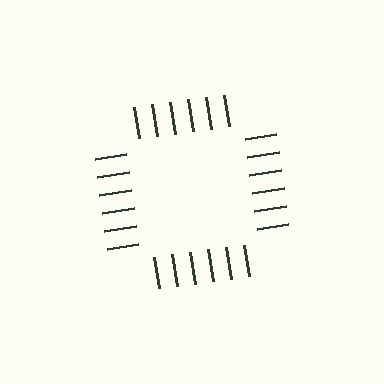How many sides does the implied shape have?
4 sides — the line-ends trace a square.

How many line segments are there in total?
24 — 6 along each of the 4 edges.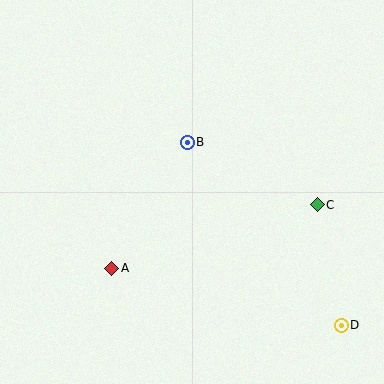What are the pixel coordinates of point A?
Point A is at (112, 268).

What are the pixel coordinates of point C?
Point C is at (317, 205).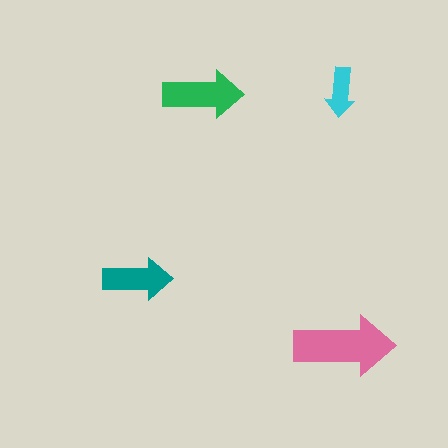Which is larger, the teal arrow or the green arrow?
The green one.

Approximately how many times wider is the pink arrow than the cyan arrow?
About 2 times wider.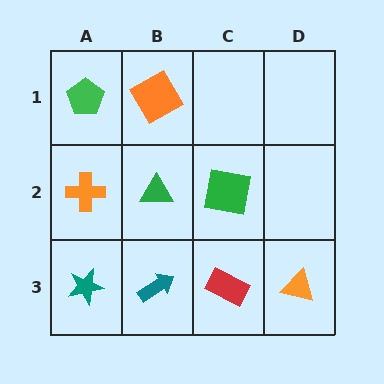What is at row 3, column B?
A teal arrow.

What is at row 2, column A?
An orange cross.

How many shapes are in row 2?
3 shapes.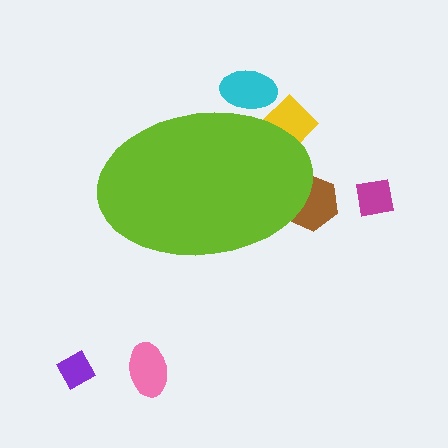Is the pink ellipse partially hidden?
No, the pink ellipse is fully visible.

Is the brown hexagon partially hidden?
Yes, the brown hexagon is partially hidden behind the lime ellipse.